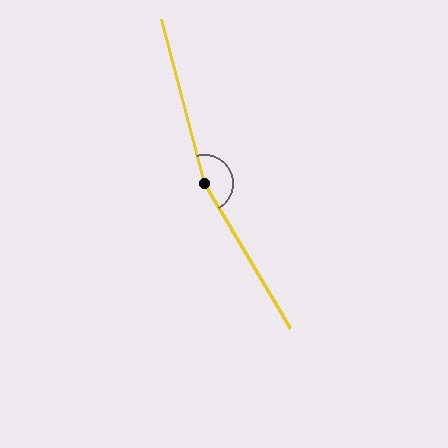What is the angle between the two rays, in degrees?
Approximately 164 degrees.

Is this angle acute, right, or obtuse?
It is obtuse.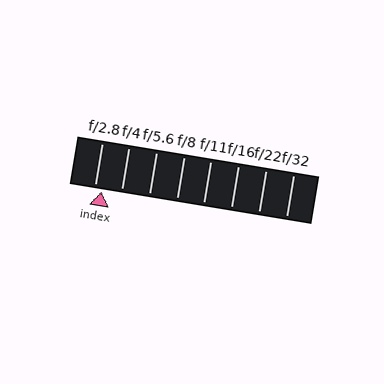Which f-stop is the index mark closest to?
The index mark is closest to f/2.8.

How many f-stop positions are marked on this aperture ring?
There are 8 f-stop positions marked.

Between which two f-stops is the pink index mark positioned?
The index mark is between f/2.8 and f/4.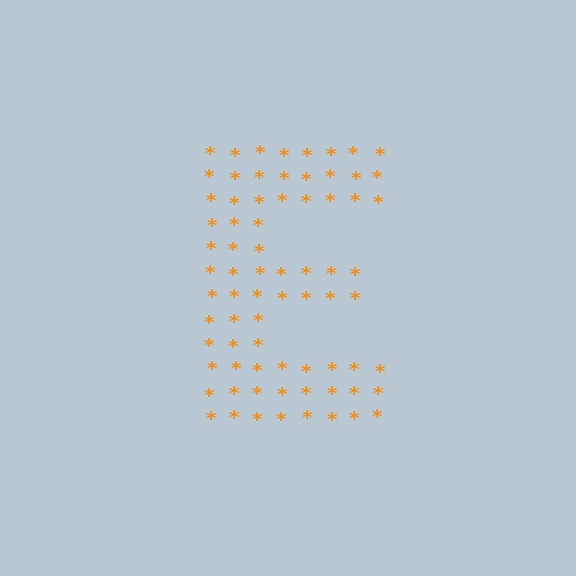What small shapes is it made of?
It is made of small asterisks.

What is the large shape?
The large shape is the letter E.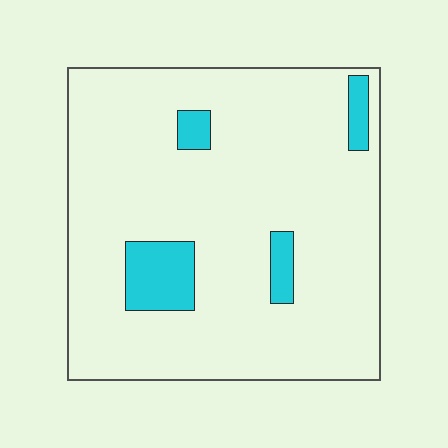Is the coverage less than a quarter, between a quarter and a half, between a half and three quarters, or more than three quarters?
Less than a quarter.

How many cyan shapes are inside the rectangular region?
4.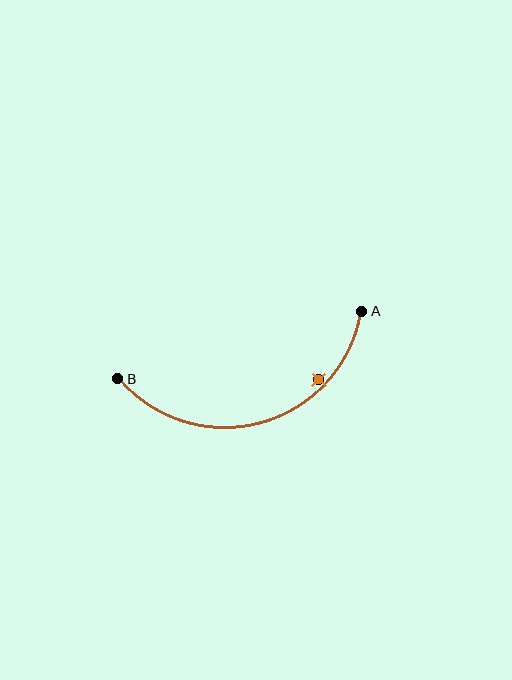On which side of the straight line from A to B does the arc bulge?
The arc bulges below the straight line connecting A and B.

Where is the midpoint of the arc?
The arc midpoint is the point on the curve farthest from the straight line joining A and B. It sits below that line.